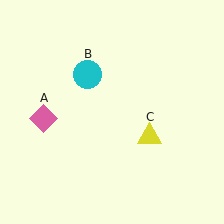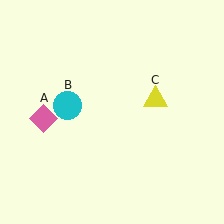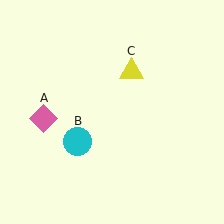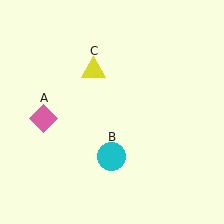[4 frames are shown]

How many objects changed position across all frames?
2 objects changed position: cyan circle (object B), yellow triangle (object C).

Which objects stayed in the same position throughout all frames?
Pink diamond (object A) remained stationary.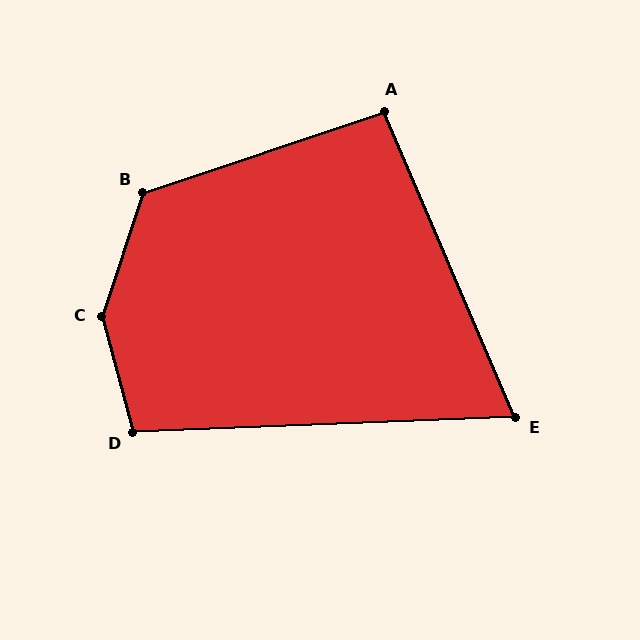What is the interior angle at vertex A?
Approximately 95 degrees (approximately right).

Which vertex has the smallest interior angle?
E, at approximately 69 degrees.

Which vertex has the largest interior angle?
C, at approximately 147 degrees.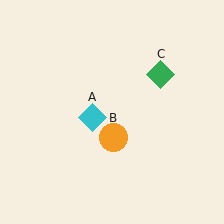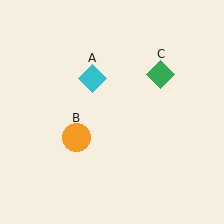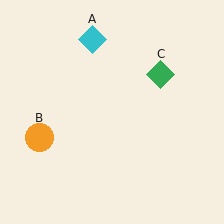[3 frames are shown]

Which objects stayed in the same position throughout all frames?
Green diamond (object C) remained stationary.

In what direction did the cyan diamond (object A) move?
The cyan diamond (object A) moved up.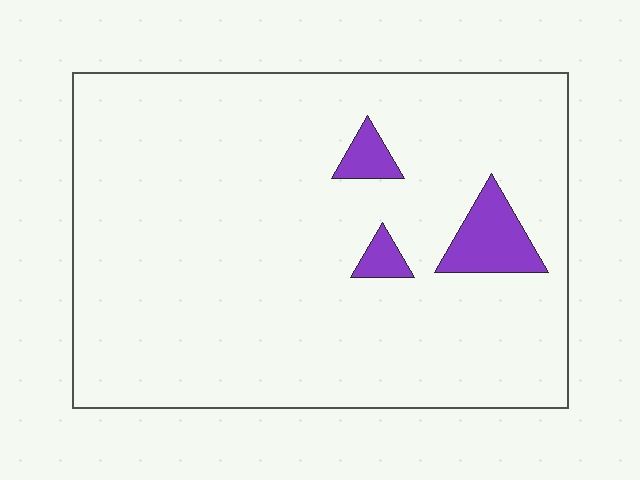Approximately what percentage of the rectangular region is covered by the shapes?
Approximately 5%.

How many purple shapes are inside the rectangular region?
3.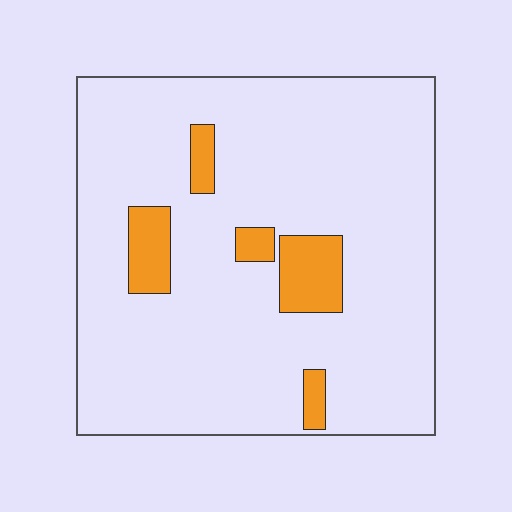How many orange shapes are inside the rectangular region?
5.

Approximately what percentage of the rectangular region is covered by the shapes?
Approximately 10%.